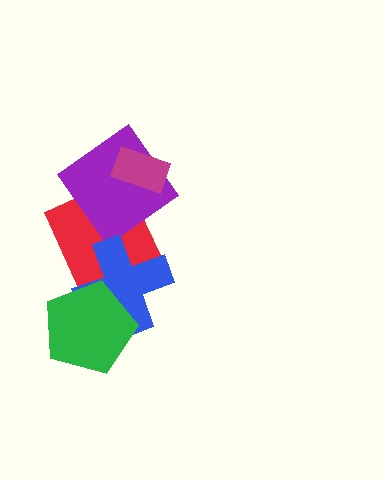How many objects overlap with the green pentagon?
1 object overlaps with the green pentagon.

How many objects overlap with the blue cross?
2 objects overlap with the blue cross.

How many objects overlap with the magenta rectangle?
1 object overlaps with the magenta rectangle.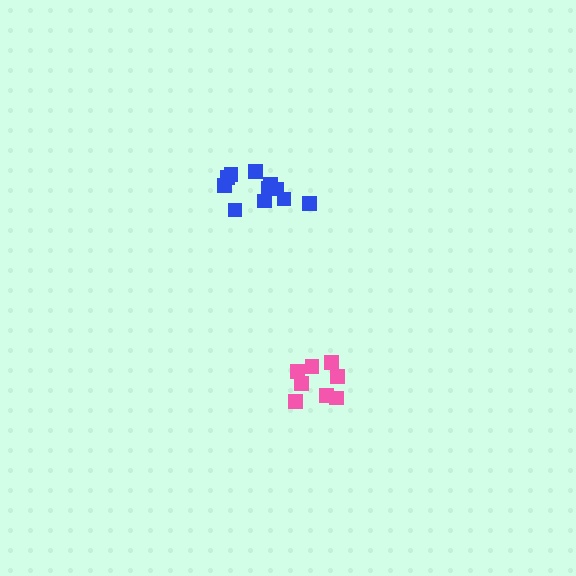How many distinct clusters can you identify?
There are 2 distinct clusters.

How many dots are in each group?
Group 1: 8 dots, Group 2: 11 dots (19 total).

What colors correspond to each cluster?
The clusters are colored: pink, blue.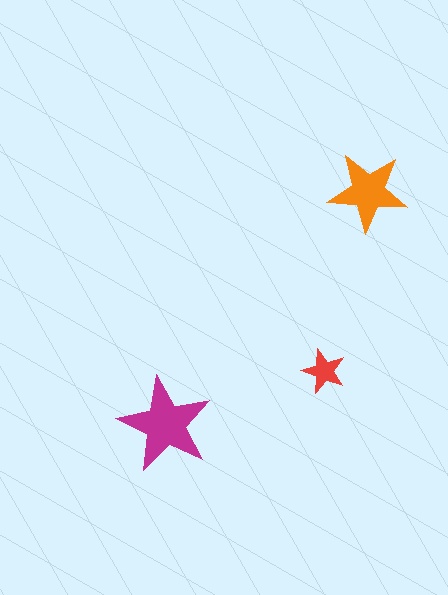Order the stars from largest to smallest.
the magenta one, the orange one, the red one.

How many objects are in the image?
There are 3 objects in the image.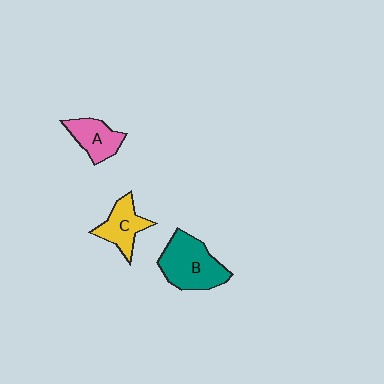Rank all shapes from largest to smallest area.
From largest to smallest: B (teal), C (yellow), A (pink).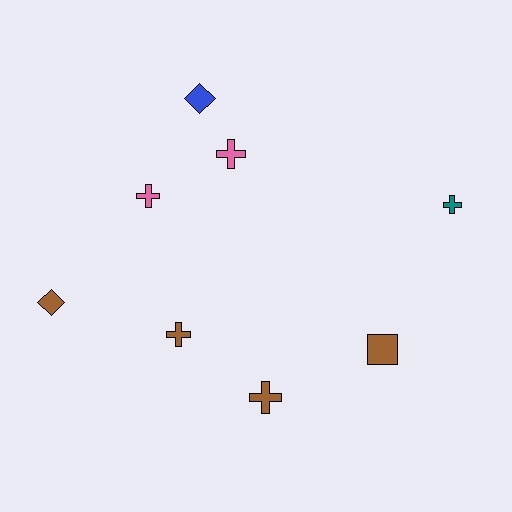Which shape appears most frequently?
Cross, with 5 objects.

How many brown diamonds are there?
There is 1 brown diamond.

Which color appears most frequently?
Brown, with 4 objects.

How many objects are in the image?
There are 8 objects.